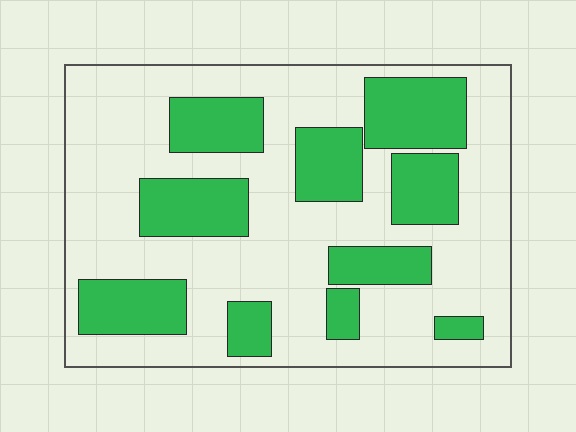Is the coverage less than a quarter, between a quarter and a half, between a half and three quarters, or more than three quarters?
Between a quarter and a half.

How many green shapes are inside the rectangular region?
10.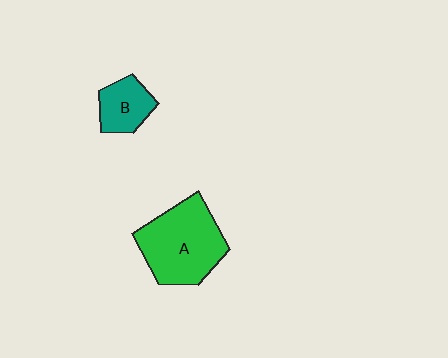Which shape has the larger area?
Shape A (green).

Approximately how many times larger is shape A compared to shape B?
Approximately 2.3 times.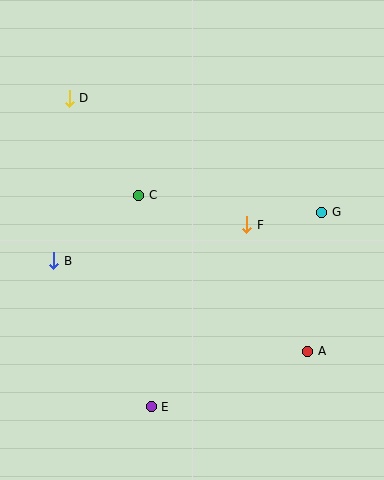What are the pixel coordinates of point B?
Point B is at (54, 261).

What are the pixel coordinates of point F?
Point F is at (247, 225).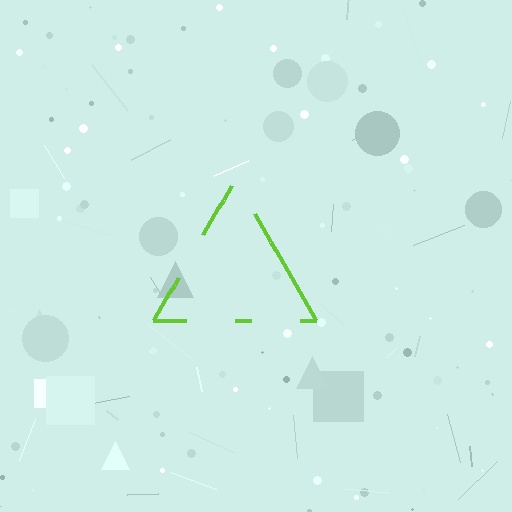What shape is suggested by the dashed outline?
The dashed outline suggests a triangle.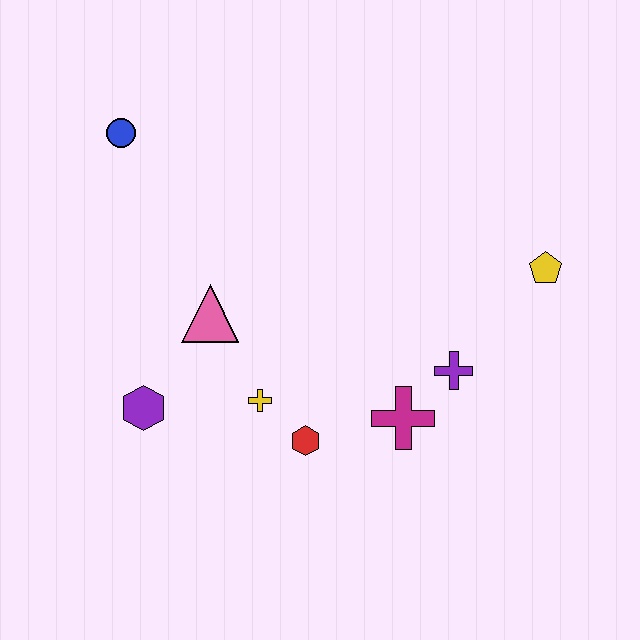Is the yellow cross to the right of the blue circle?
Yes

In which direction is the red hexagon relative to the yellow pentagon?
The red hexagon is to the left of the yellow pentagon.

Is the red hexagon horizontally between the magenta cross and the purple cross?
No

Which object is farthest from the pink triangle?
The yellow pentagon is farthest from the pink triangle.